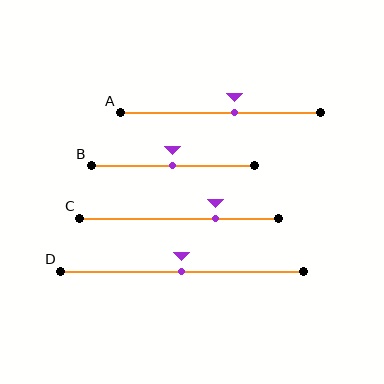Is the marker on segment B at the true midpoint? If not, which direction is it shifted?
Yes, the marker on segment B is at the true midpoint.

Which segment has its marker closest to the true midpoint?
Segment B has its marker closest to the true midpoint.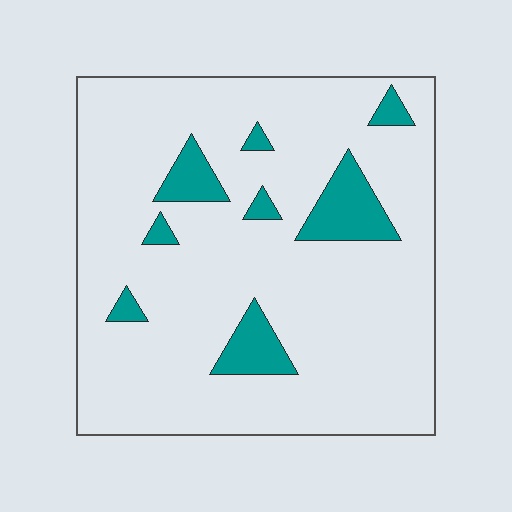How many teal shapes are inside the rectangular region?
8.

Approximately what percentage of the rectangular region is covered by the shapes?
Approximately 10%.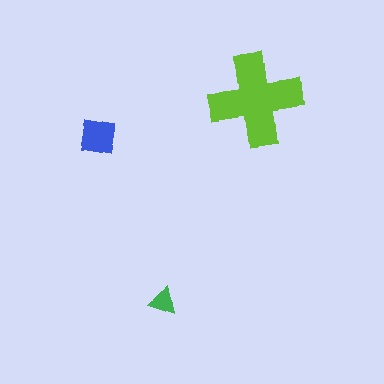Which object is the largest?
The lime cross.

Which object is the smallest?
The green triangle.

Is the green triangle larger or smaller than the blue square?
Smaller.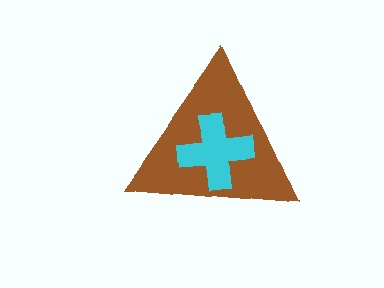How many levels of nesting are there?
2.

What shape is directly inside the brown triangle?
The cyan cross.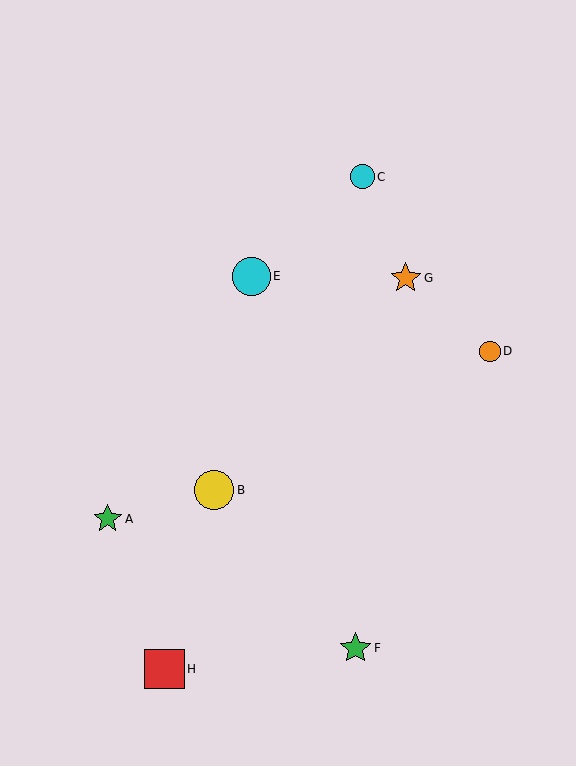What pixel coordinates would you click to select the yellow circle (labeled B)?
Click at (214, 490) to select the yellow circle B.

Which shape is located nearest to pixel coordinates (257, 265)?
The cyan circle (labeled E) at (251, 276) is nearest to that location.